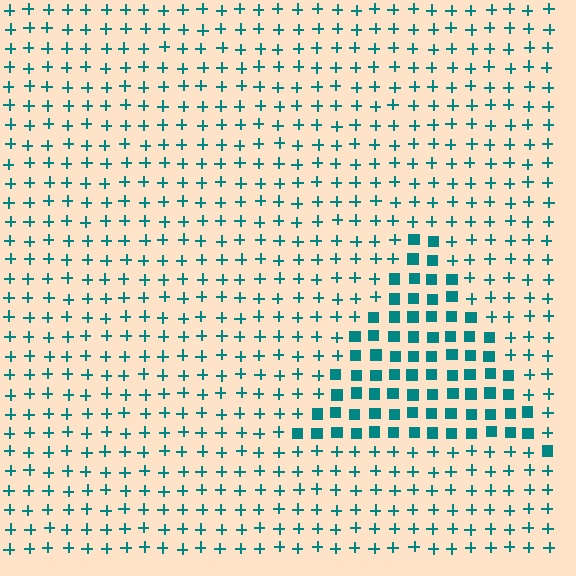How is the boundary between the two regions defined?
The boundary is defined by a change in element shape: squares inside vs. plus signs outside. All elements share the same color and spacing.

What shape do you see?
I see a triangle.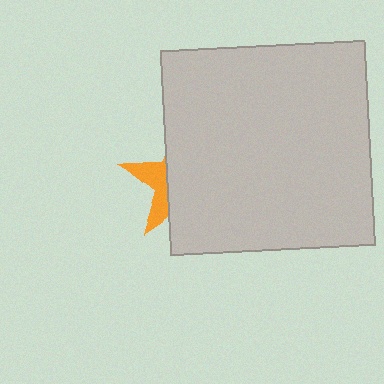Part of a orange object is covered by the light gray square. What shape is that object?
It is a star.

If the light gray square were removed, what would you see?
You would see the complete orange star.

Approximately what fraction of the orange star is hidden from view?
Roughly 69% of the orange star is hidden behind the light gray square.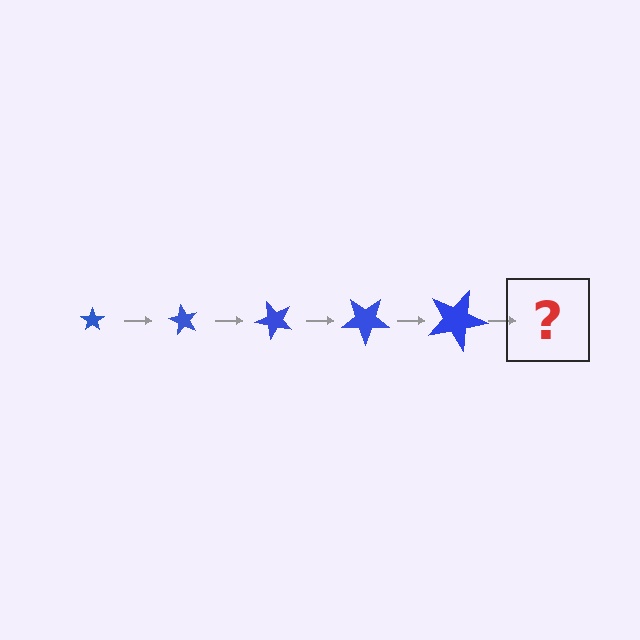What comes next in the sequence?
The next element should be a star, larger than the previous one and rotated 300 degrees from the start.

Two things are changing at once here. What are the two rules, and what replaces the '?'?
The two rules are that the star grows larger each step and it rotates 60 degrees each step. The '?' should be a star, larger than the previous one and rotated 300 degrees from the start.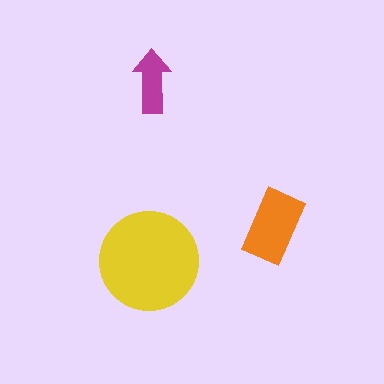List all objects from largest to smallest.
The yellow circle, the orange rectangle, the magenta arrow.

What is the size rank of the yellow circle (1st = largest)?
1st.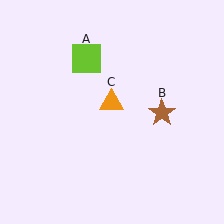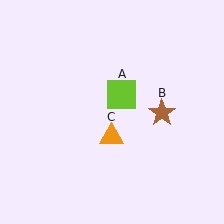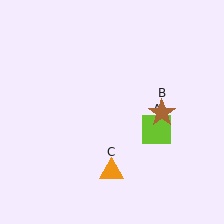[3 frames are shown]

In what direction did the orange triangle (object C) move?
The orange triangle (object C) moved down.